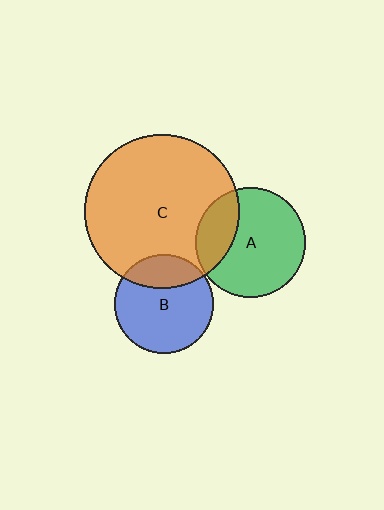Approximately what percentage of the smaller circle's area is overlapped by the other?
Approximately 25%.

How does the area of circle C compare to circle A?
Approximately 2.0 times.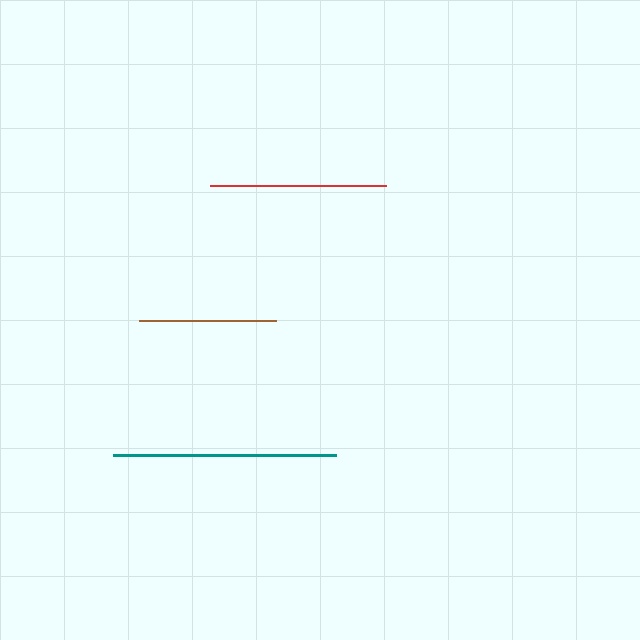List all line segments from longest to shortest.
From longest to shortest: teal, red, brown.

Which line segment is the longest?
The teal line is the longest at approximately 223 pixels.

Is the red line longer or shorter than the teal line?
The teal line is longer than the red line.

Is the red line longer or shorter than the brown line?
The red line is longer than the brown line.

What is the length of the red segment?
The red segment is approximately 177 pixels long.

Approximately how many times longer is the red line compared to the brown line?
The red line is approximately 1.3 times the length of the brown line.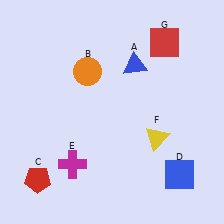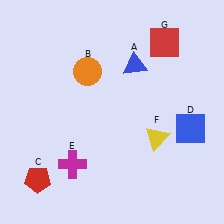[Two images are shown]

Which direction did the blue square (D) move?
The blue square (D) moved up.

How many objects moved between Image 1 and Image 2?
1 object moved between the two images.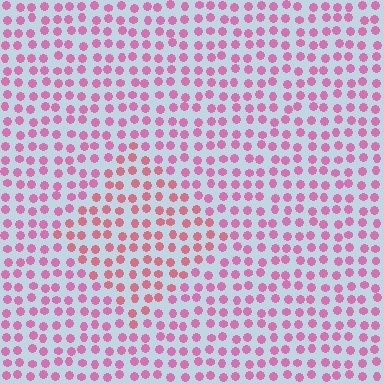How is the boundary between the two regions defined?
The boundary is defined purely by a slight shift in hue (about 25 degrees). Spacing, size, and orientation are identical on both sides.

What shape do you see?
I see a diamond.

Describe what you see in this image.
The image is filled with small pink elements in a uniform arrangement. A diamond-shaped region is visible where the elements are tinted to a slightly different hue, forming a subtle color boundary.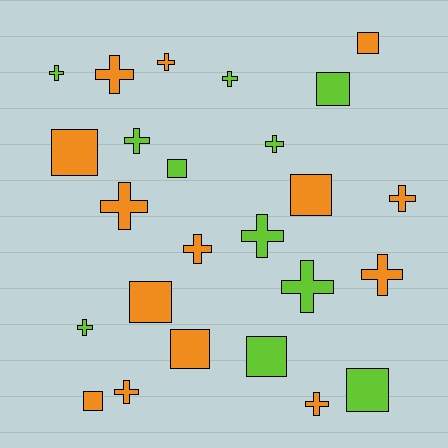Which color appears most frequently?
Orange, with 14 objects.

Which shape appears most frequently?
Cross, with 15 objects.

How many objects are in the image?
There are 25 objects.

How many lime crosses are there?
There are 7 lime crosses.